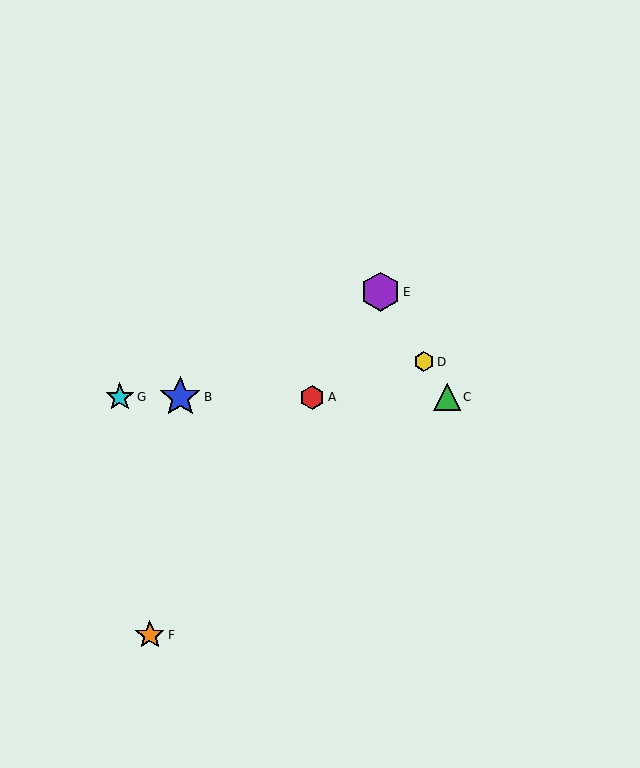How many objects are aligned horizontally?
4 objects (A, B, C, G) are aligned horizontally.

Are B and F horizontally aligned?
No, B is at y≈397 and F is at y≈635.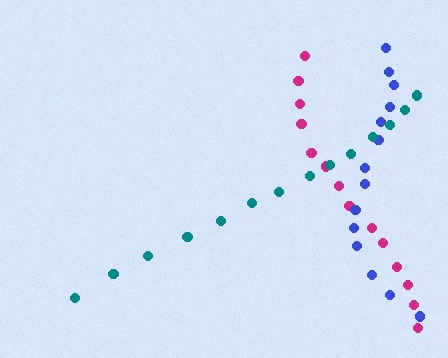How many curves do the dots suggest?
There are 3 distinct paths.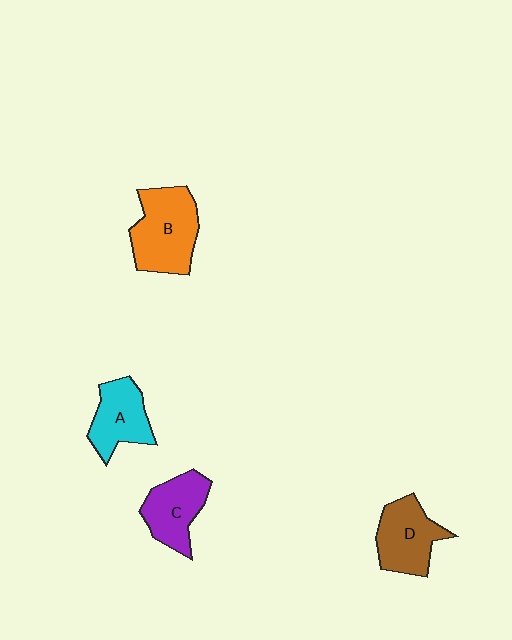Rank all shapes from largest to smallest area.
From largest to smallest: B (orange), D (brown), C (purple), A (cyan).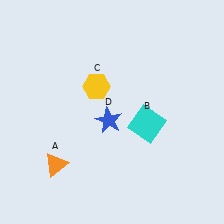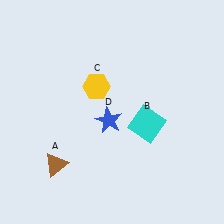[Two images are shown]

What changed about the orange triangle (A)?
In Image 1, A is orange. In Image 2, it changed to brown.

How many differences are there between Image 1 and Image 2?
There is 1 difference between the two images.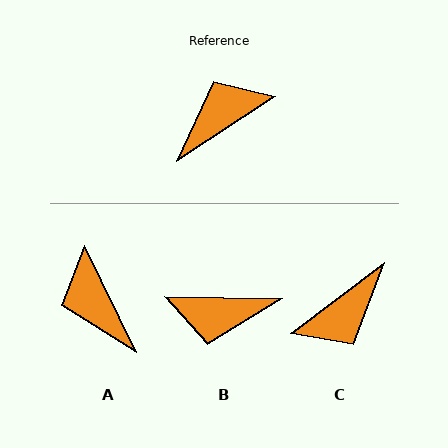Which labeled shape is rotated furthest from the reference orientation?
C, about 176 degrees away.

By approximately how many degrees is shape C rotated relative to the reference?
Approximately 176 degrees clockwise.